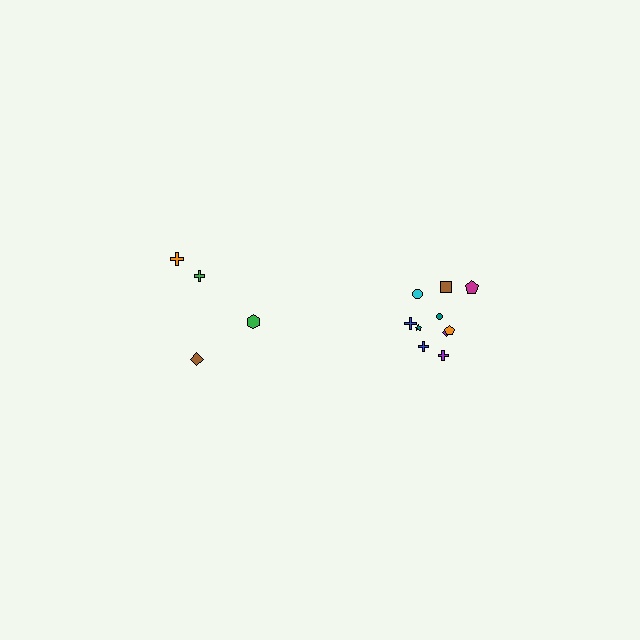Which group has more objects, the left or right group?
The right group.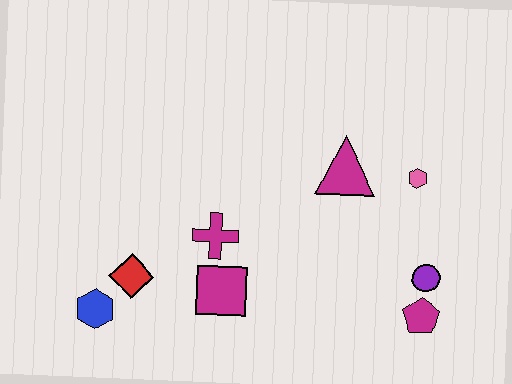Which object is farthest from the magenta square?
The pink hexagon is farthest from the magenta square.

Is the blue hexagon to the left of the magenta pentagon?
Yes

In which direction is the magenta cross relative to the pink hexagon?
The magenta cross is to the left of the pink hexagon.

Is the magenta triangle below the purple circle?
No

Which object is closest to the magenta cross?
The magenta square is closest to the magenta cross.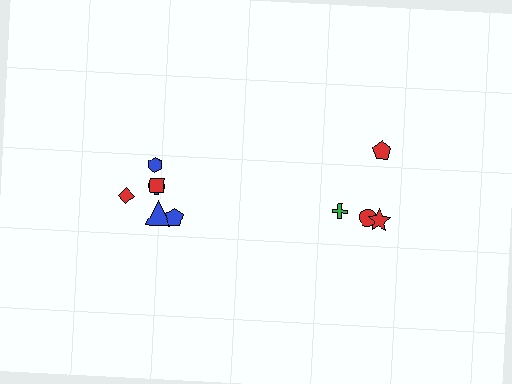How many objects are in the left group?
There are 6 objects.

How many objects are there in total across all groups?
There are 10 objects.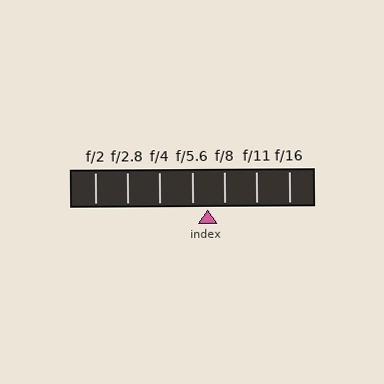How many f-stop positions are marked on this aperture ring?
There are 7 f-stop positions marked.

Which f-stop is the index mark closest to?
The index mark is closest to f/5.6.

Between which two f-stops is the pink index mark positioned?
The index mark is between f/5.6 and f/8.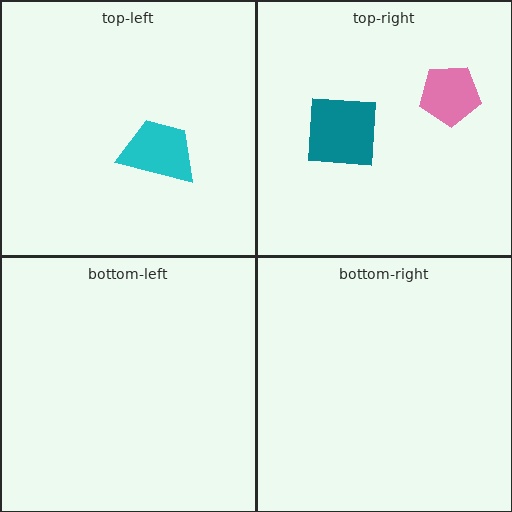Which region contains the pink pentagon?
The top-right region.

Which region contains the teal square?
The top-right region.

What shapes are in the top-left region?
The cyan trapezoid.